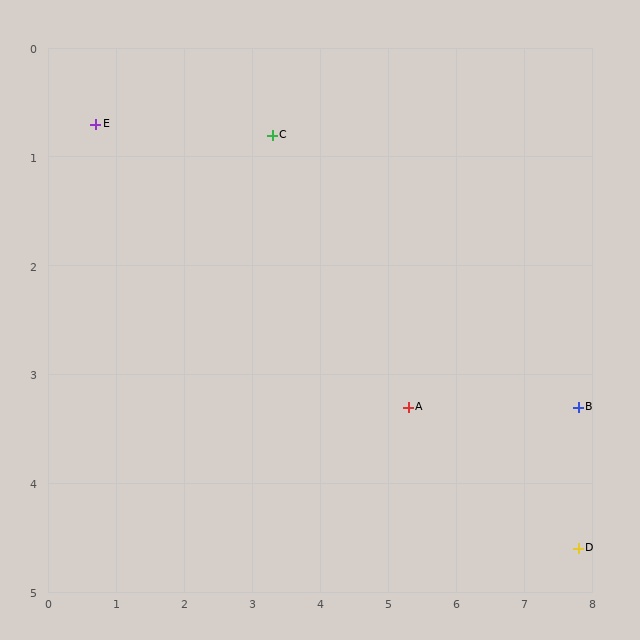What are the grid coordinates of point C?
Point C is at approximately (3.3, 0.8).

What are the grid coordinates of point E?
Point E is at approximately (0.7, 0.7).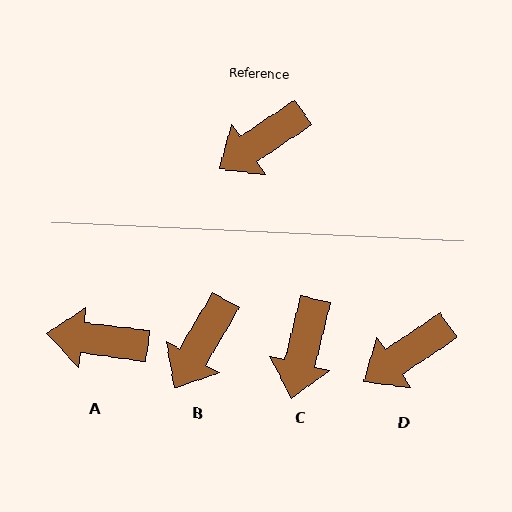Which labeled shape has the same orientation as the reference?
D.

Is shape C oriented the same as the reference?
No, it is off by about 43 degrees.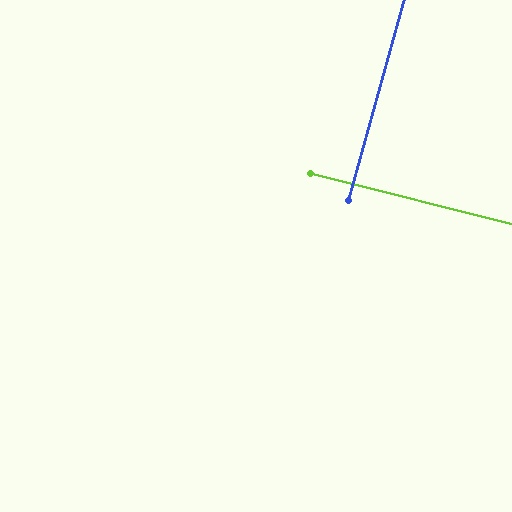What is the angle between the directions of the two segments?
Approximately 89 degrees.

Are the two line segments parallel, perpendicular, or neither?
Perpendicular — they meet at approximately 89°.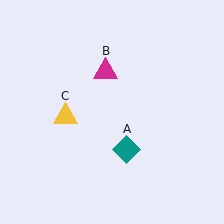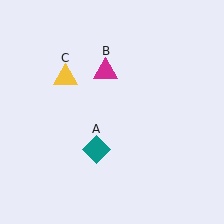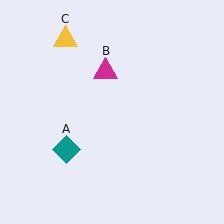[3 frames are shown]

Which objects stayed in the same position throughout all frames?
Magenta triangle (object B) remained stationary.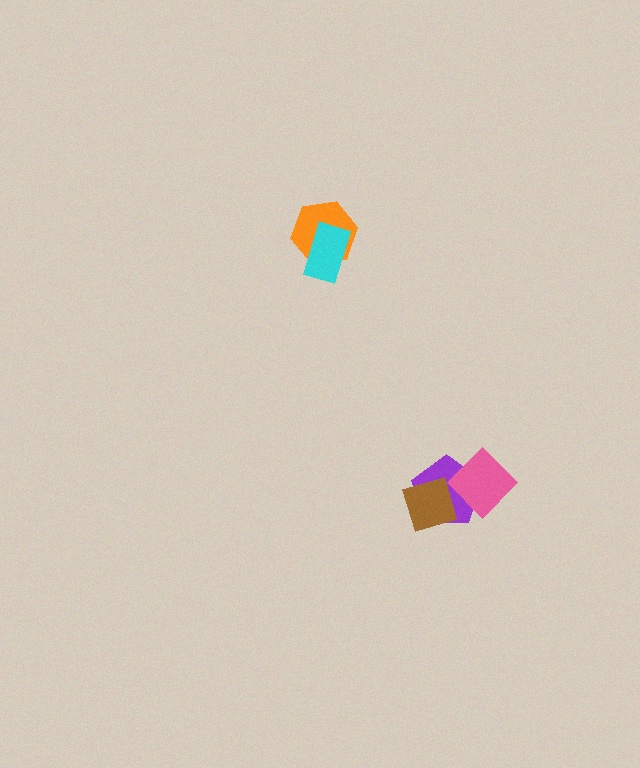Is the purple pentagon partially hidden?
Yes, it is partially covered by another shape.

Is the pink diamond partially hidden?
No, no other shape covers it.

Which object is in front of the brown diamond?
The pink diamond is in front of the brown diamond.